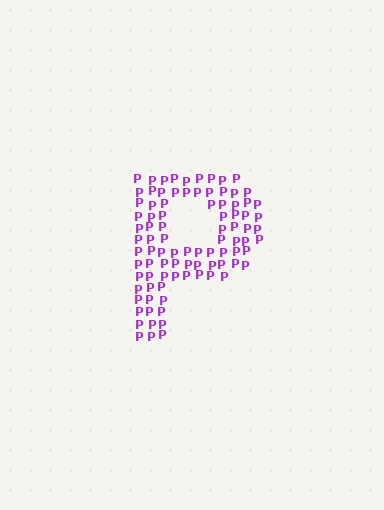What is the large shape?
The large shape is the letter P.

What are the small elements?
The small elements are letter P's.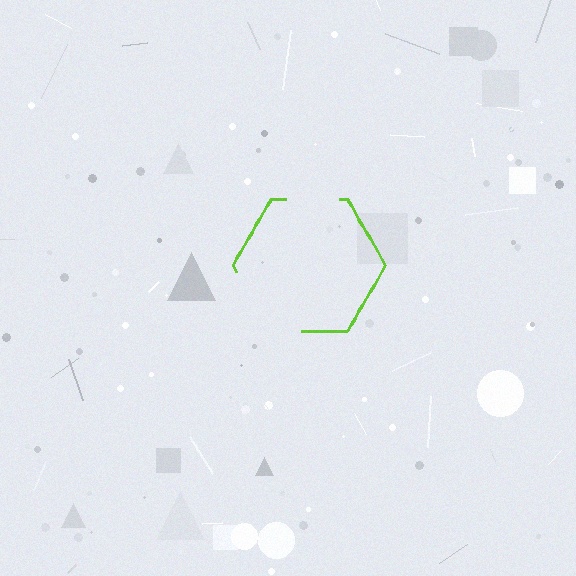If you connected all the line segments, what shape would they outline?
They would outline a hexagon.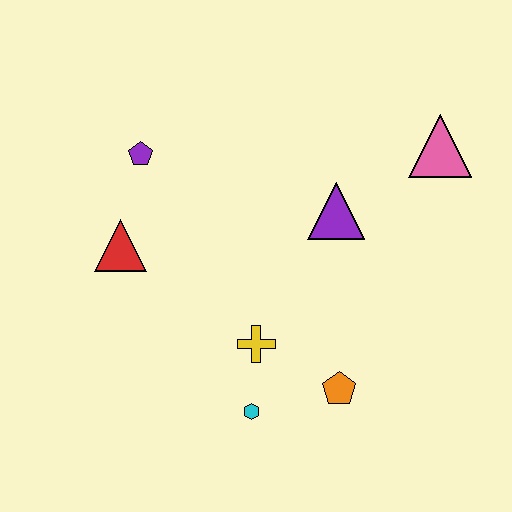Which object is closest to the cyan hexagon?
The yellow cross is closest to the cyan hexagon.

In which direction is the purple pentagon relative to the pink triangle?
The purple pentagon is to the left of the pink triangle.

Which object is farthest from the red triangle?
The pink triangle is farthest from the red triangle.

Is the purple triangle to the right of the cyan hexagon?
Yes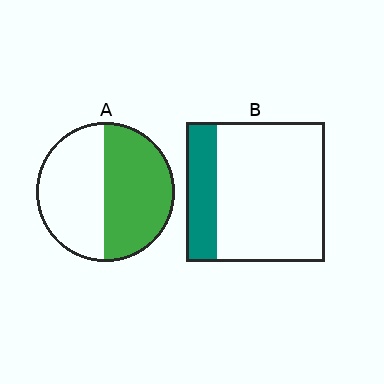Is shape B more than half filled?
No.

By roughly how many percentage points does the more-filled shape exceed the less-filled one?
By roughly 30 percentage points (A over B).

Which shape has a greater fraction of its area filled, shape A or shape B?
Shape A.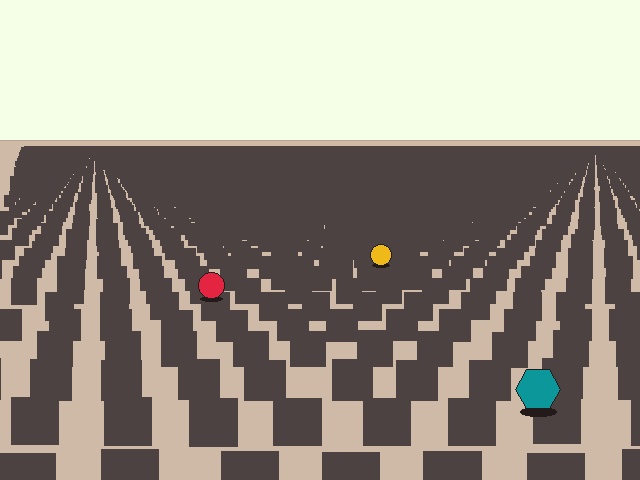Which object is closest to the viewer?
The teal hexagon is closest. The texture marks near it are larger and more spread out.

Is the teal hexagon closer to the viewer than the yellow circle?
Yes. The teal hexagon is closer — you can tell from the texture gradient: the ground texture is coarser near it.